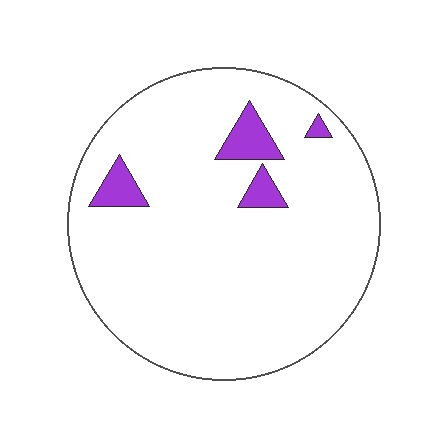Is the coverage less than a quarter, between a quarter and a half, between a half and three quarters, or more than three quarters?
Less than a quarter.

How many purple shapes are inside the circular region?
4.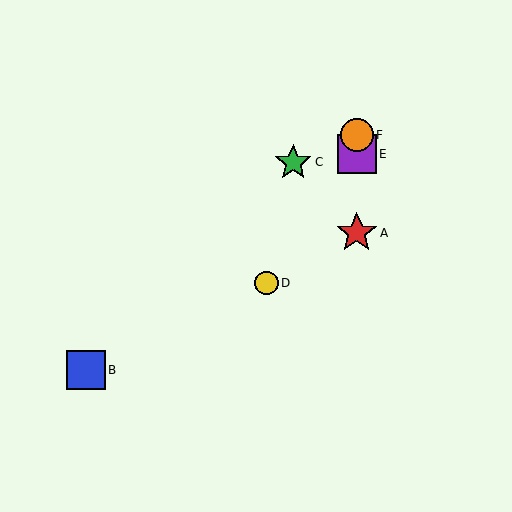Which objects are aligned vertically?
Objects A, E, F are aligned vertically.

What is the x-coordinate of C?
Object C is at x≈293.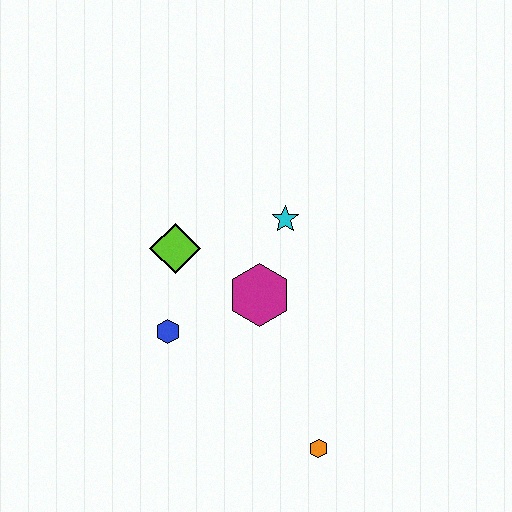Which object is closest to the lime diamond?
The blue hexagon is closest to the lime diamond.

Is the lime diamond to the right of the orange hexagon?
No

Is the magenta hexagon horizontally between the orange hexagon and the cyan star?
No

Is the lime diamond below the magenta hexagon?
No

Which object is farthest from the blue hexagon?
The orange hexagon is farthest from the blue hexagon.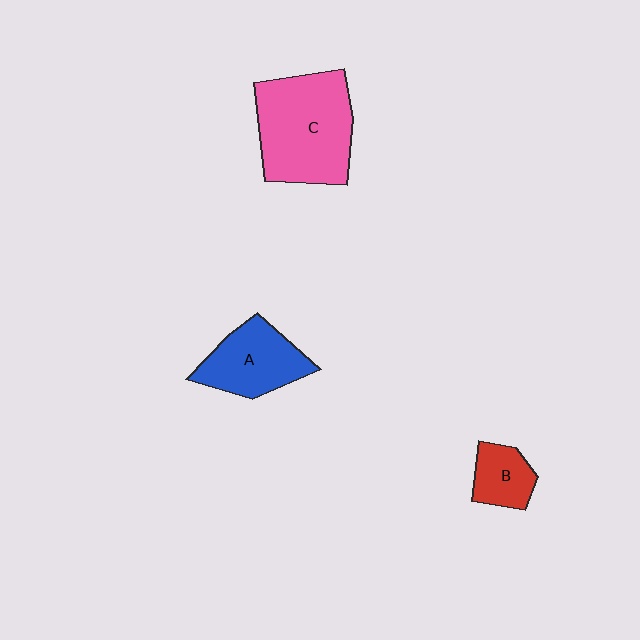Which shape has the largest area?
Shape C (pink).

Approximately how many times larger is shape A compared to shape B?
Approximately 1.8 times.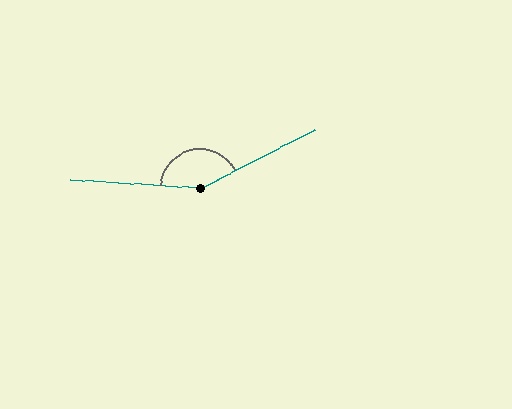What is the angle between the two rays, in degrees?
Approximately 149 degrees.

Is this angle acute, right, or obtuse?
It is obtuse.